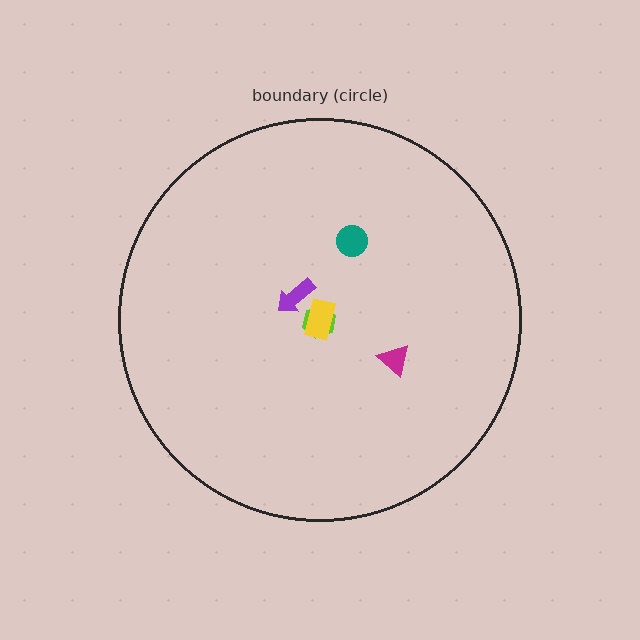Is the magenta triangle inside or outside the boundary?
Inside.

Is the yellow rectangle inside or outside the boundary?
Inside.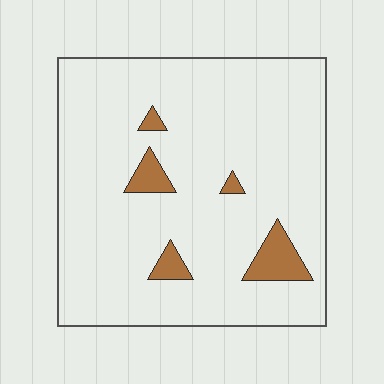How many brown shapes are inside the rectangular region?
5.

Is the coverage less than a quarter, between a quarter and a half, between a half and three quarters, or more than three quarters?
Less than a quarter.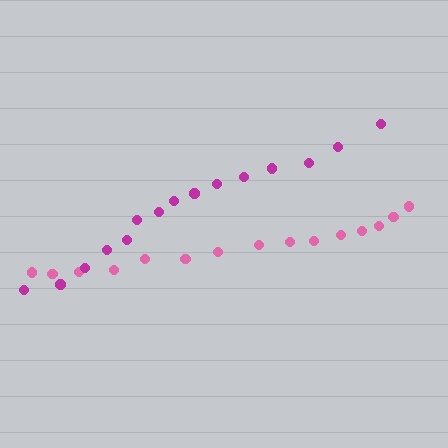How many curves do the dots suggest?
There are 2 distinct paths.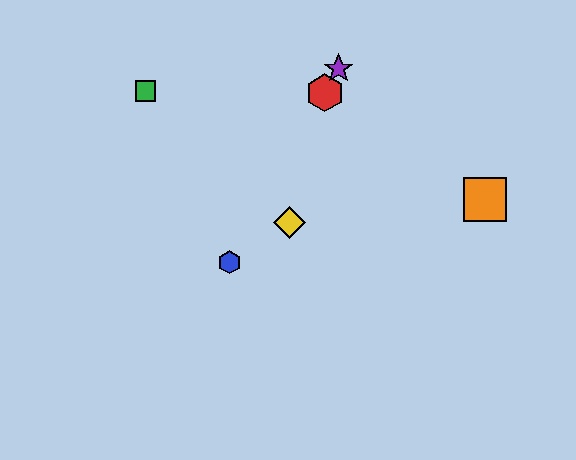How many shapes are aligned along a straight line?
3 shapes (the red hexagon, the blue hexagon, the purple star) are aligned along a straight line.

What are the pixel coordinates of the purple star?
The purple star is at (338, 69).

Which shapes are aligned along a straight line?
The red hexagon, the blue hexagon, the purple star are aligned along a straight line.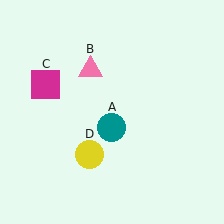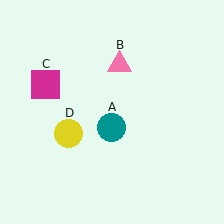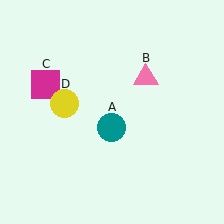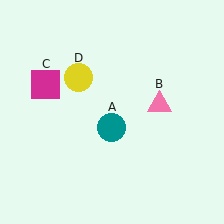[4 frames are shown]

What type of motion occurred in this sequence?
The pink triangle (object B), yellow circle (object D) rotated clockwise around the center of the scene.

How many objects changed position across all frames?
2 objects changed position: pink triangle (object B), yellow circle (object D).